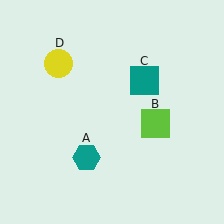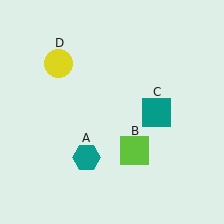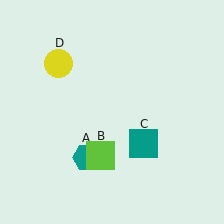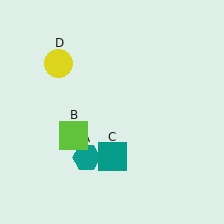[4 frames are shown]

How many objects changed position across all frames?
2 objects changed position: lime square (object B), teal square (object C).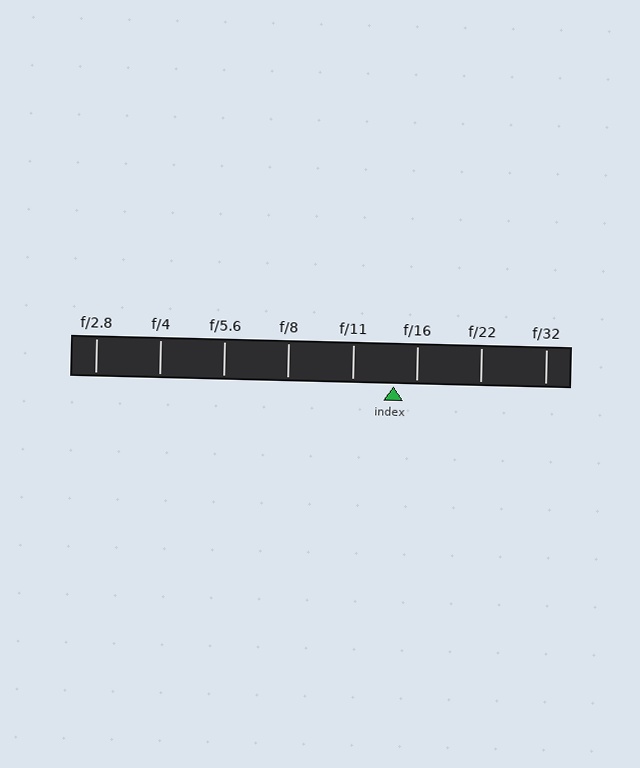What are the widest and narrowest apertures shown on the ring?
The widest aperture shown is f/2.8 and the narrowest is f/32.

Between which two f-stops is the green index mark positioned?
The index mark is between f/11 and f/16.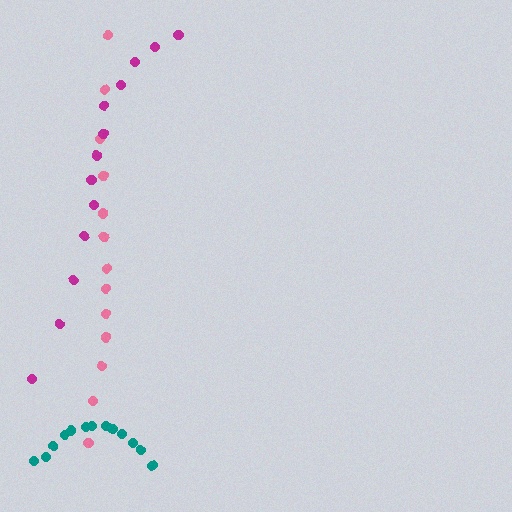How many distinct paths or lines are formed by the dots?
There are 3 distinct paths.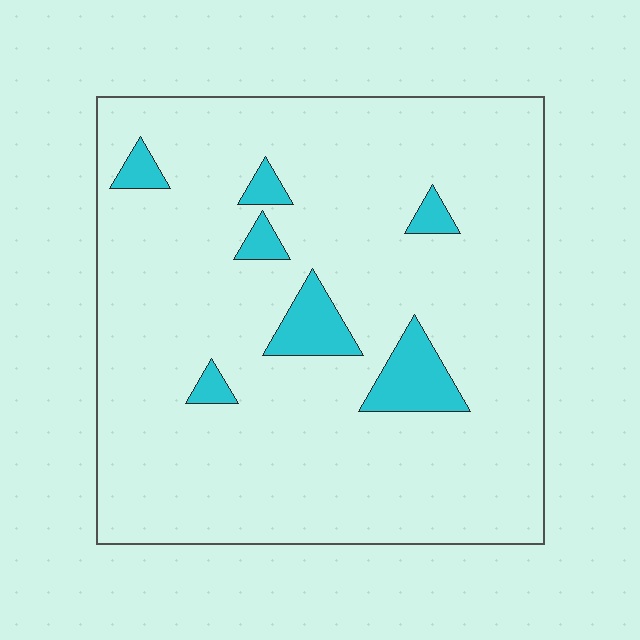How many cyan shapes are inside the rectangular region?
7.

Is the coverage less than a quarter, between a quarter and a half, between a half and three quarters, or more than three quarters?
Less than a quarter.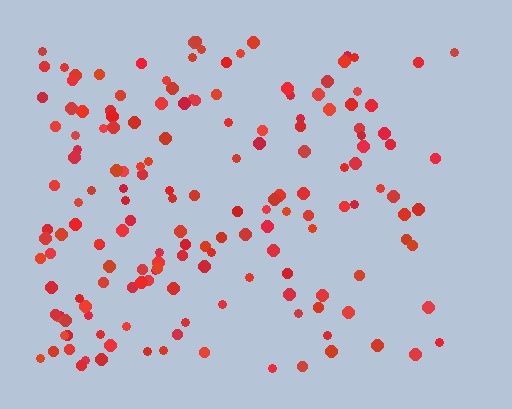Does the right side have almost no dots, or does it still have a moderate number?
Still a moderate number, just noticeably fewer than the left.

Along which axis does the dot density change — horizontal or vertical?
Horizontal.